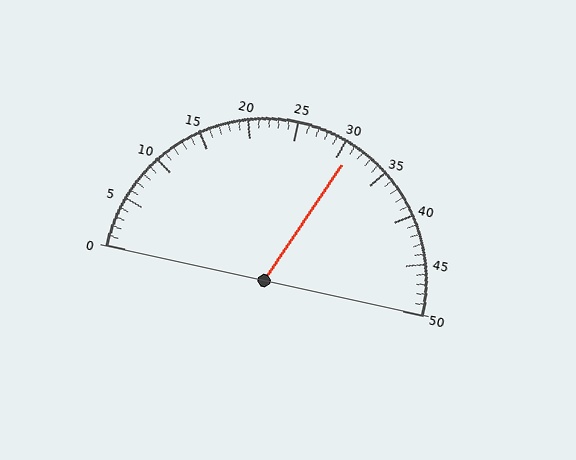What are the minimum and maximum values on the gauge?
The gauge ranges from 0 to 50.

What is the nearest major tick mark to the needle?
The nearest major tick mark is 30.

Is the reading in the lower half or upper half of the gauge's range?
The reading is in the upper half of the range (0 to 50).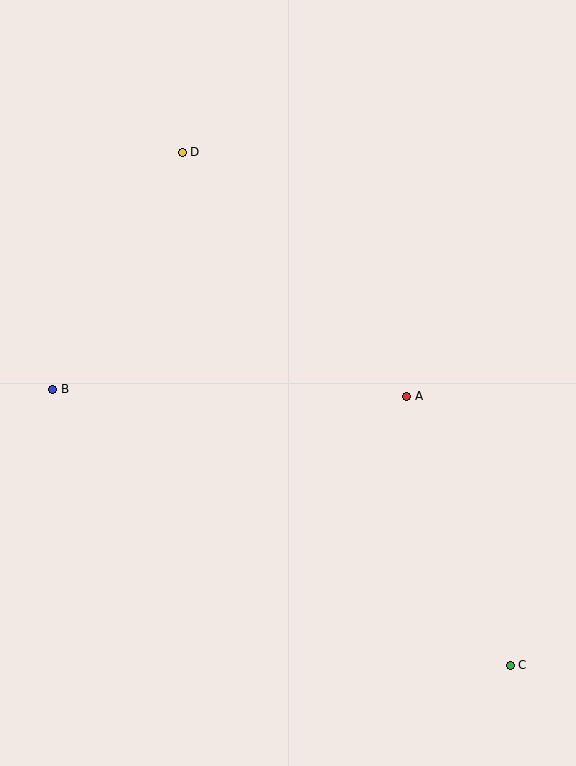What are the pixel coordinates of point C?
Point C is at (510, 665).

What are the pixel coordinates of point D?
Point D is at (182, 152).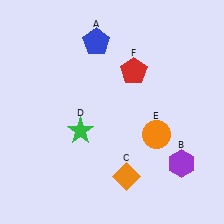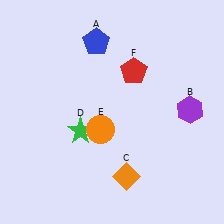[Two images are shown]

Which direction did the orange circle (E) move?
The orange circle (E) moved left.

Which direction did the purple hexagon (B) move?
The purple hexagon (B) moved up.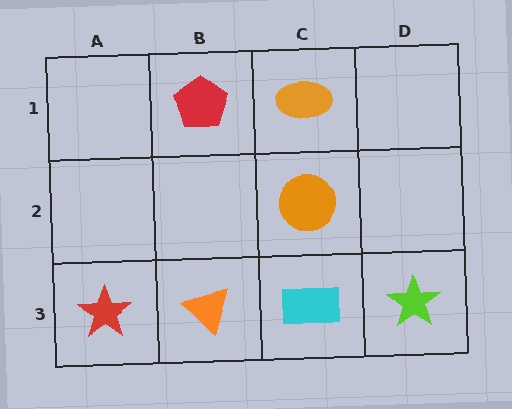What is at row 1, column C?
An orange ellipse.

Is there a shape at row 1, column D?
No, that cell is empty.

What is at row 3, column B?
An orange triangle.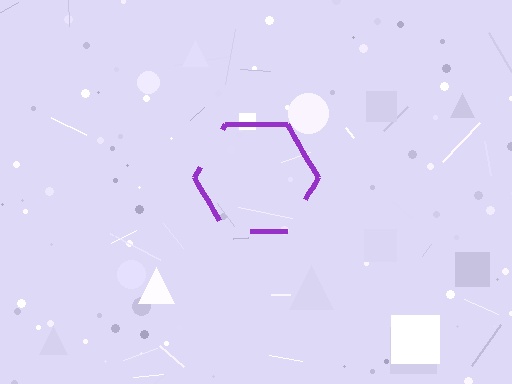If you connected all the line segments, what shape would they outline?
They would outline a hexagon.